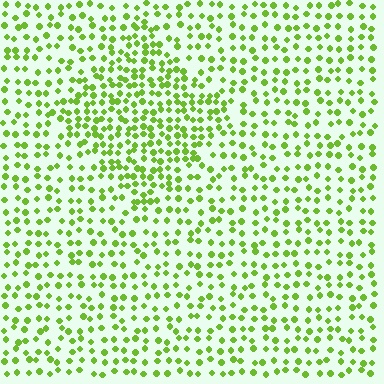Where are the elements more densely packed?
The elements are more densely packed inside the diamond boundary.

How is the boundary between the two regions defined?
The boundary is defined by a change in element density (approximately 1.7x ratio). All elements are the same color, size, and shape.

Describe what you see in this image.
The image contains small lime elements arranged at two different densities. A diamond-shaped region is visible where the elements are more densely packed than the surrounding area.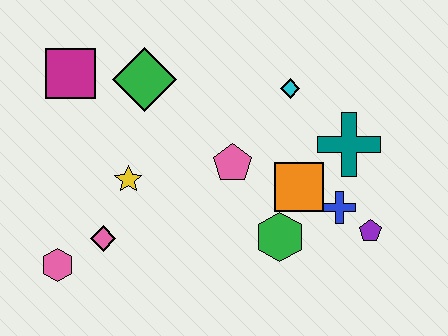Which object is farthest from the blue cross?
The magenta square is farthest from the blue cross.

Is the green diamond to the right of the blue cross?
No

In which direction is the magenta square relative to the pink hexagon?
The magenta square is above the pink hexagon.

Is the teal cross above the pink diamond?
Yes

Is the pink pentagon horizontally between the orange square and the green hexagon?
No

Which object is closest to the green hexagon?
The orange square is closest to the green hexagon.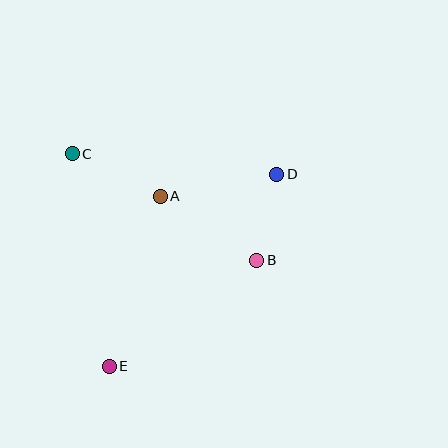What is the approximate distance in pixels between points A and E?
The distance between A and E is approximately 177 pixels.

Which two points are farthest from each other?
Points D and E are farthest from each other.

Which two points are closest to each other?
Points B and D are closest to each other.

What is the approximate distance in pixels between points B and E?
The distance between B and E is approximately 181 pixels.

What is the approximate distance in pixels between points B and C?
The distance between B and C is approximately 213 pixels.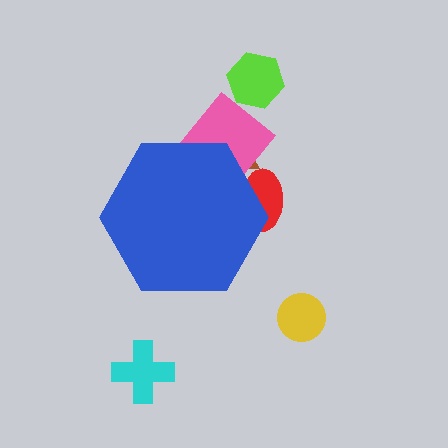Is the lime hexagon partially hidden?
No, the lime hexagon is fully visible.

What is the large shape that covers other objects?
A blue hexagon.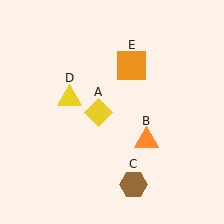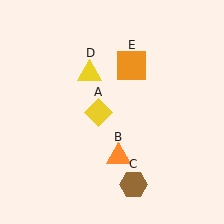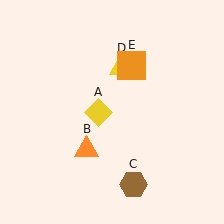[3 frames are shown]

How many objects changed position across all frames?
2 objects changed position: orange triangle (object B), yellow triangle (object D).